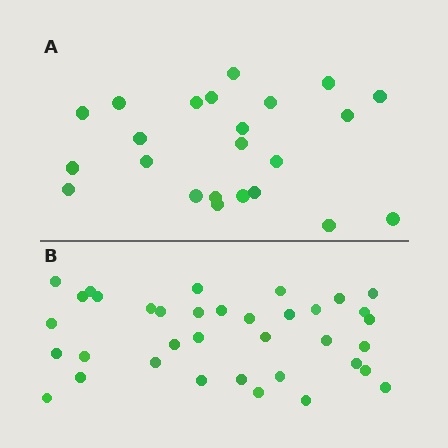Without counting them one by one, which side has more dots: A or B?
Region B (the bottom region) has more dots.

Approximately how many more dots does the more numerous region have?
Region B has approximately 15 more dots than region A.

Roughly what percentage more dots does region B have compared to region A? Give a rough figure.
About 55% more.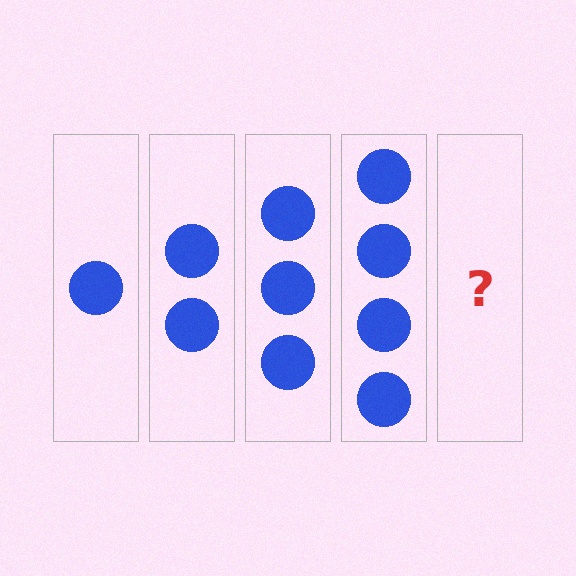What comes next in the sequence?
The next element should be 5 circles.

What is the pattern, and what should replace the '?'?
The pattern is that each step adds one more circle. The '?' should be 5 circles.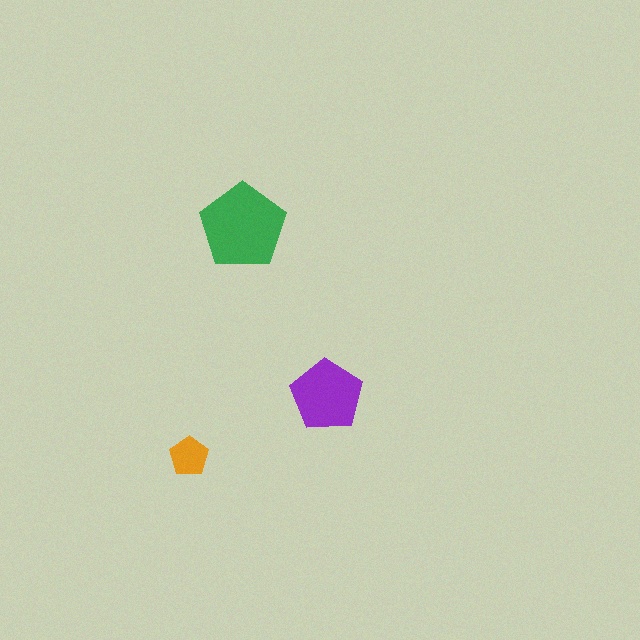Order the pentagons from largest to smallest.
the green one, the purple one, the orange one.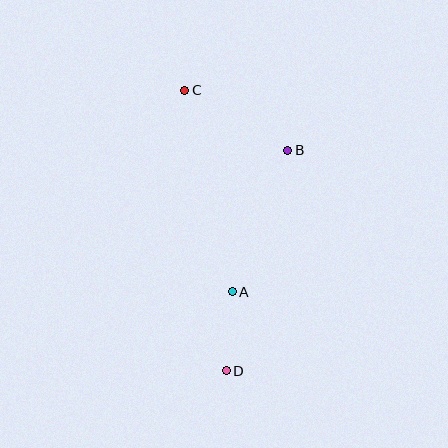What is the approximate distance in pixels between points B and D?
The distance between B and D is approximately 229 pixels.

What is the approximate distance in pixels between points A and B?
The distance between A and B is approximately 152 pixels.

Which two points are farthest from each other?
Points C and D are farthest from each other.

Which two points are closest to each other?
Points A and D are closest to each other.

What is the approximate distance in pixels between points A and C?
The distance between A and C is approximately 207 pixels.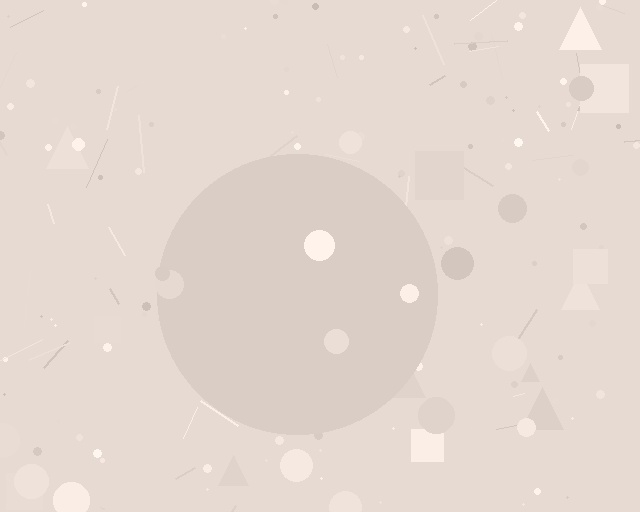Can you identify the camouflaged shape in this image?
The camouflaged shape is a circle.